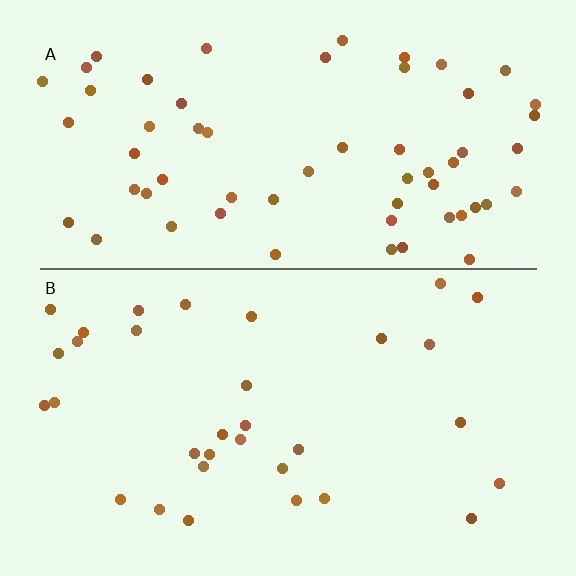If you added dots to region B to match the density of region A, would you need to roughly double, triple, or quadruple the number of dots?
Approximately double.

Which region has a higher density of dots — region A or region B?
A (the top).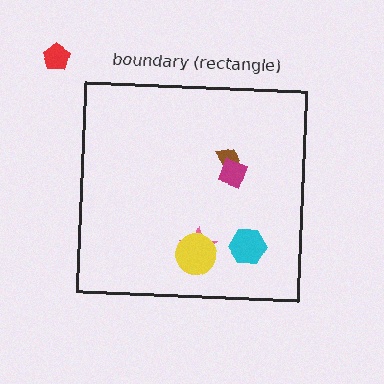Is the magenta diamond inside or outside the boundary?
Inside.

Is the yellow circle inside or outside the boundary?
Inside.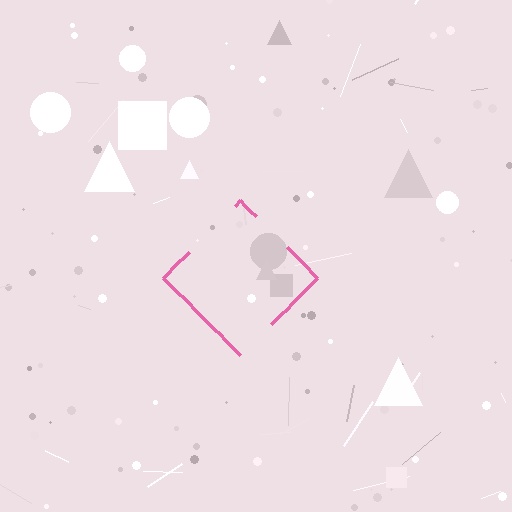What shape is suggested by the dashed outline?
The dashed outline suggests a diamond.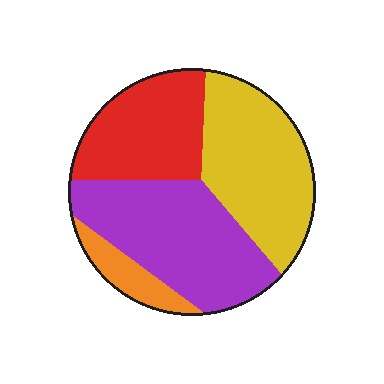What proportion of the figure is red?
Red takes up about one quarter (1/4) of the figure.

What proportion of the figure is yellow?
Yellow covers 32% of the figure.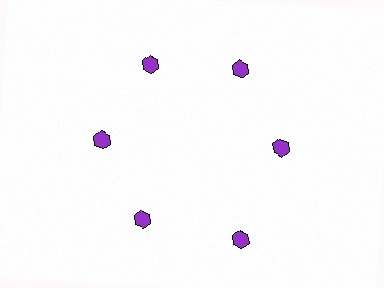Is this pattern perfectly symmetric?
No. The 6 purple hexagons are arranged in a ring, but one element near the 5 o'clock position is pushed outward from the center, breaking the 6-fold rotational symmetry.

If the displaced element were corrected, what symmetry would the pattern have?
It would have 6-fold rotational symmetry — the pattern would map onto itself every 60 degrees.